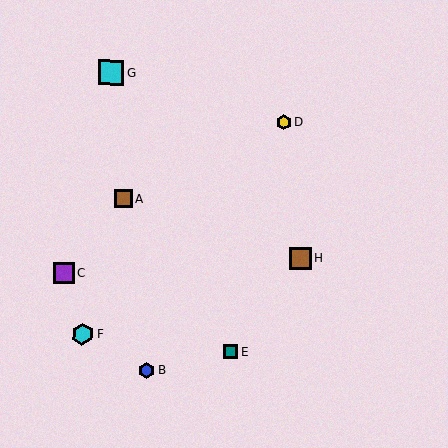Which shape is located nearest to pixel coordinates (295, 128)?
The yellow hexagon (labeled D) at (284, 123) is nearest to that location.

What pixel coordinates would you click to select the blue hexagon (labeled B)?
Click at (147, 370) to select the blue hexagon B.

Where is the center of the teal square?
The center of the teal square is at (231, 352).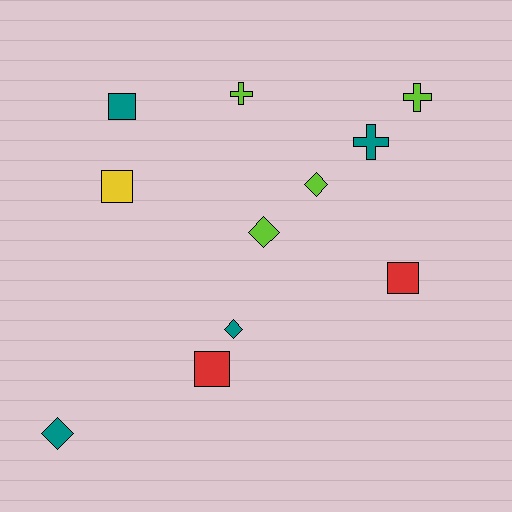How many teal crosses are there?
There is 1 teal cross.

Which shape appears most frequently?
Diamond, with 4 objects.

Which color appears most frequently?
Teal, with 4 objects.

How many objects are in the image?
There are 11 objects.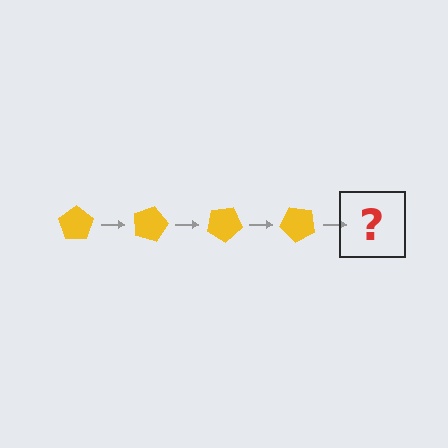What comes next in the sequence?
The next element should be a yellow pentagon rotated 60 degrees.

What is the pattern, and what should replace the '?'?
The pattern is that the pentagon rotates 15 degrees each step. The '?' should be a yellow pentagon rotated 60 degrees.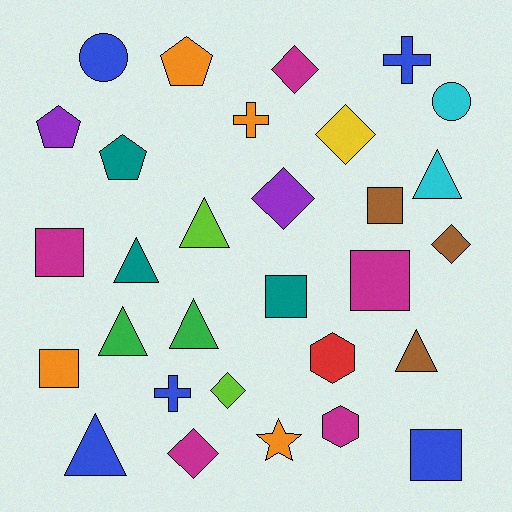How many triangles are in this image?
There are 7 triangles.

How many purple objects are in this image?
There are 2 purple objects.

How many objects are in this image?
There are 30 objects.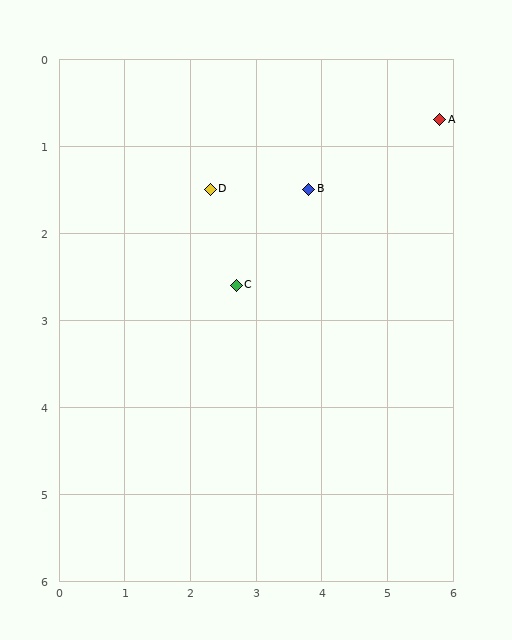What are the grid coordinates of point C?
Point C is at approximately (2.7, 2.6).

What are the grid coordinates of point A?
Point A is at approximately (5.8, 0.7).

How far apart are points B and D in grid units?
Points B and D are about 1.5 grid units apart.